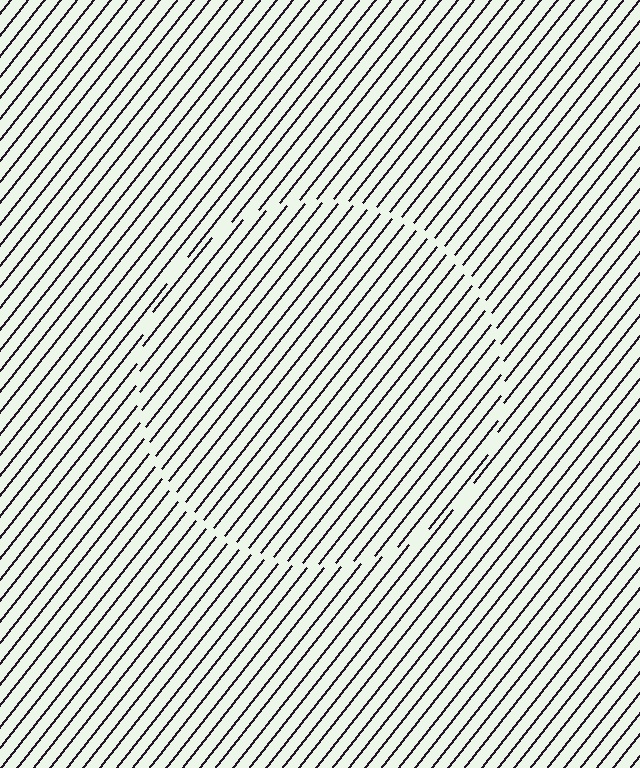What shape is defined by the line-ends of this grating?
An illusory circle. The interior of the shape contains the same grating, shifted by half a period — the contour is defined by the phase discontinuity where line-ends from the inner and outer gratings abut.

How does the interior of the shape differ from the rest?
The interior of the shape contains the same grating, shifted by half a period — the contour is defined by the phase discontinuity where line-ends from the inner and outer gratings abut.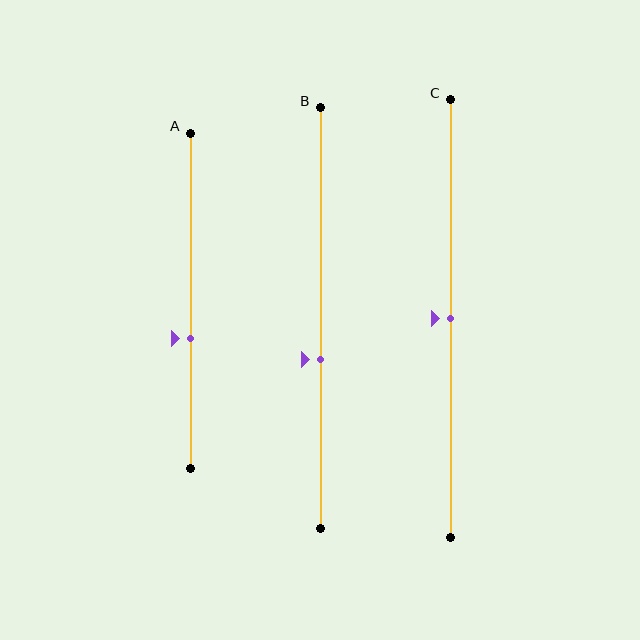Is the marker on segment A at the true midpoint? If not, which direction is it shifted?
No, the marker on segment A is shifted downward by about 11% of the segment length.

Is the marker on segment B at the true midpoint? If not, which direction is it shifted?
No, the marker on segment B is shifted downward by about 10% of the segment length.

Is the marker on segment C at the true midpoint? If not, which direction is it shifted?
Yes, the marker on segment C is at the true midpoint.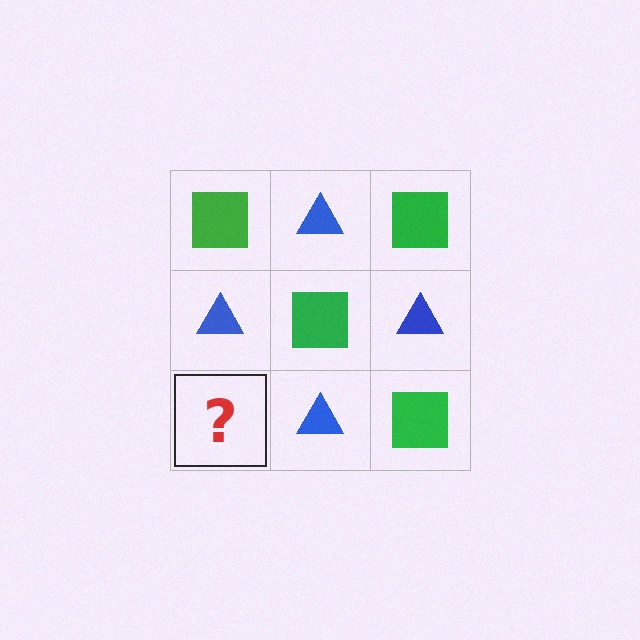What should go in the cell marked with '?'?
The missing cell should contain a green square.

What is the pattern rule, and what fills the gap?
The rule is that it alternates green square and blue triangle in a checkerboard pattern. The gap should be filled with a green square.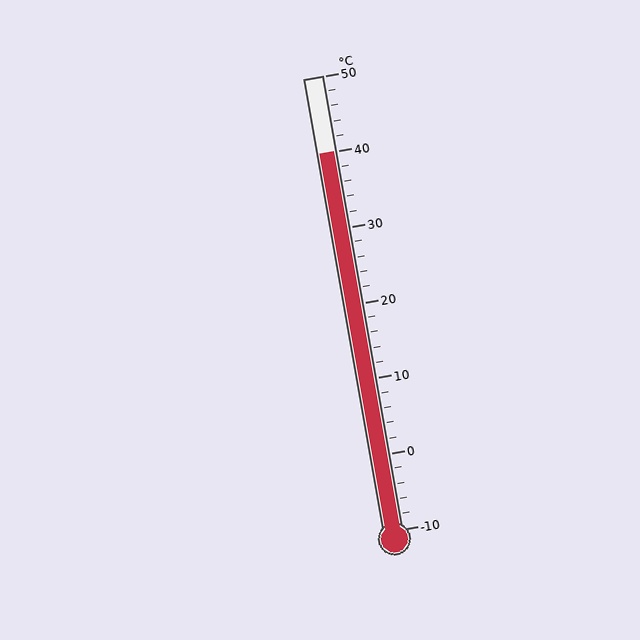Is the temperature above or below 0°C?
The temperature is above 0°C.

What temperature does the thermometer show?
The thermometer shows approximately 40°C.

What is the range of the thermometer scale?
The thermometer scale ranges from -10°C to 50°C.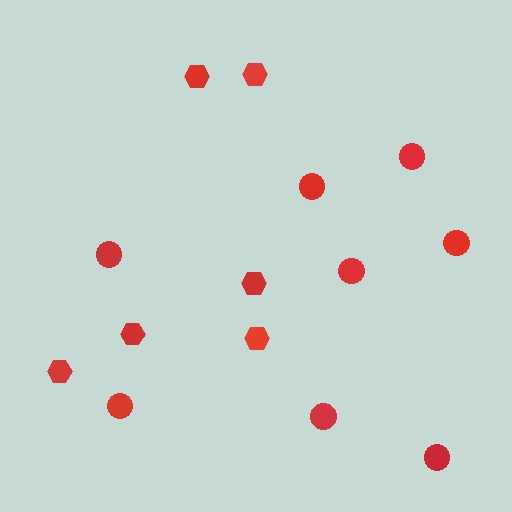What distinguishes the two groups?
There are 2 groups: one group of circles (8) and one group of hexagons (6).